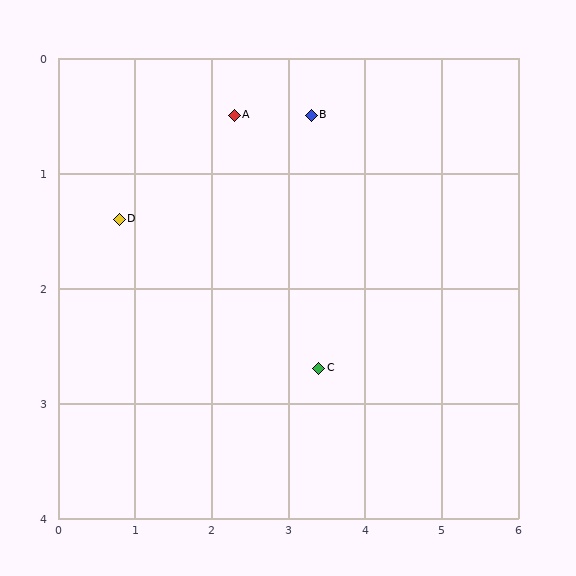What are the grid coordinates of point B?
Point B is at approximately (3.3, 0.5).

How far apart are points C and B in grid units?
Points C and B are about 2.2 grid units apart.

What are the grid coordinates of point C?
Point C is at approximately (3.4, 2.7).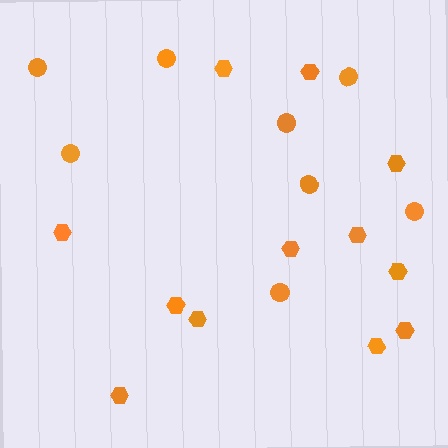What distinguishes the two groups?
There are 2 groups: one group of circles (8) and one group of hexagons (12).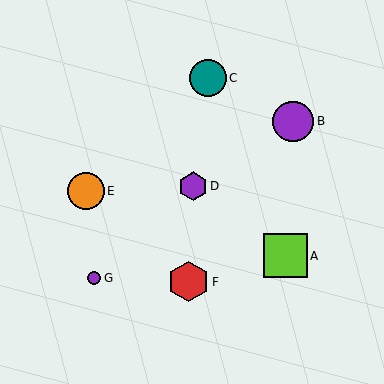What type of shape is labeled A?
Shape A is a lime square.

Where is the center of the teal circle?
The center of the teal circle is at (208, 78).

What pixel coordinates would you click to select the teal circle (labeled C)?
Click at (208, 78) to select the teal circle C.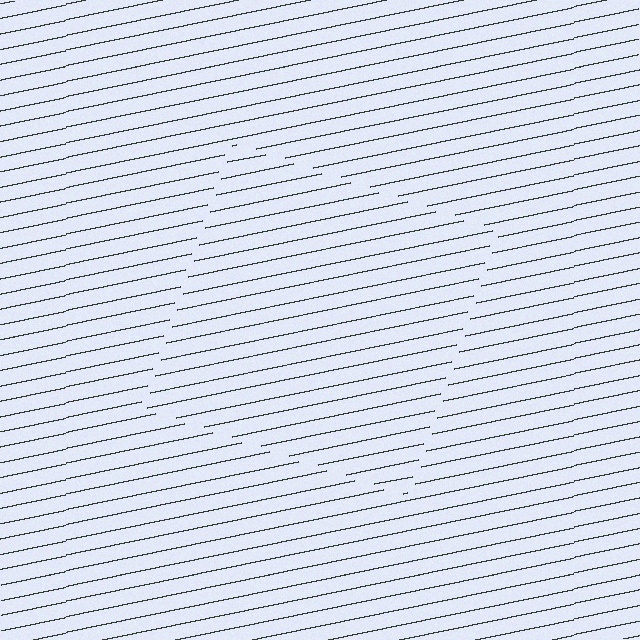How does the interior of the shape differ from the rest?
The interior of the shape contains the same grating, shifted by half a period — the contour is defined by the phase discontinuity where line-ends from the inner and outer gratings abut.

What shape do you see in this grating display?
An illusory square. The interior of the shape contains the same grating, shifted by half a period — the contour is defined by the phase discontinuity where line-ends from the inner and outer gratings abut.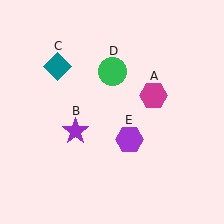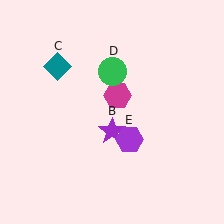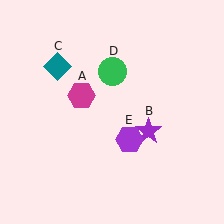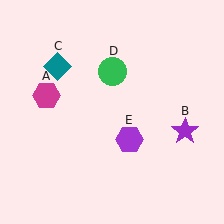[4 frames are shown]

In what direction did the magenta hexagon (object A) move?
The magenta hexagon (object A) moved left.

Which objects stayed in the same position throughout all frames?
Teal diamond (object C) and green circle (object D) and purple hexagon (object E) remained stationary.